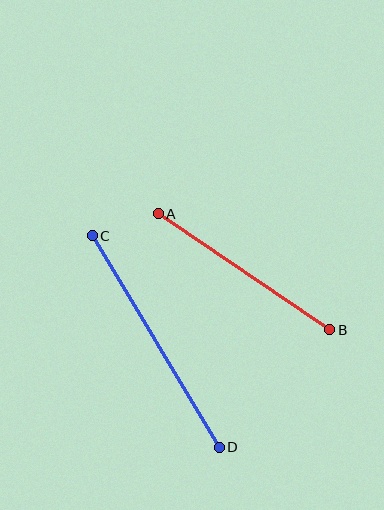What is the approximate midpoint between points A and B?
The midpoint is at approximately (244, 272) pixels.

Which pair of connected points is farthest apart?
Points C and D are farthest apart.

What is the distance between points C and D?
The distance is approximately 247 pixels.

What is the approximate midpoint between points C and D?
The midpoint is at approximately (156, 342) pixels.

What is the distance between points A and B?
The distance is approximately 207 pixels.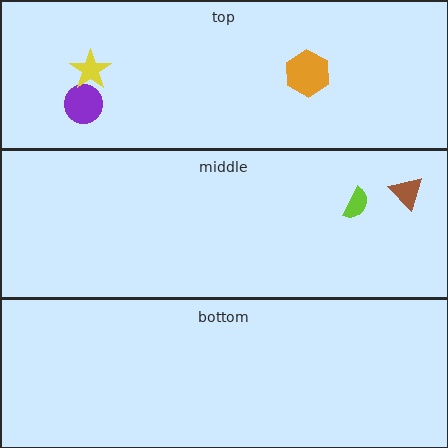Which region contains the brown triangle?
The middle region.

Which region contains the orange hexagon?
The top region.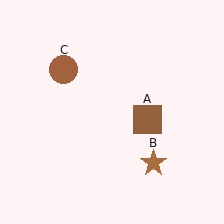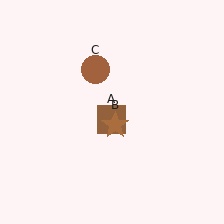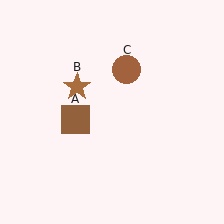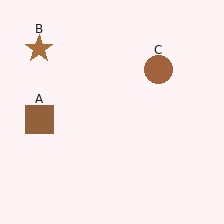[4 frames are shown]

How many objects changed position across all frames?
3 objects changed position: brown square (object A), brown star (object B), brown circle (object C).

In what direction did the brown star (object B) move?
The brown star (object B) moved up and to the left.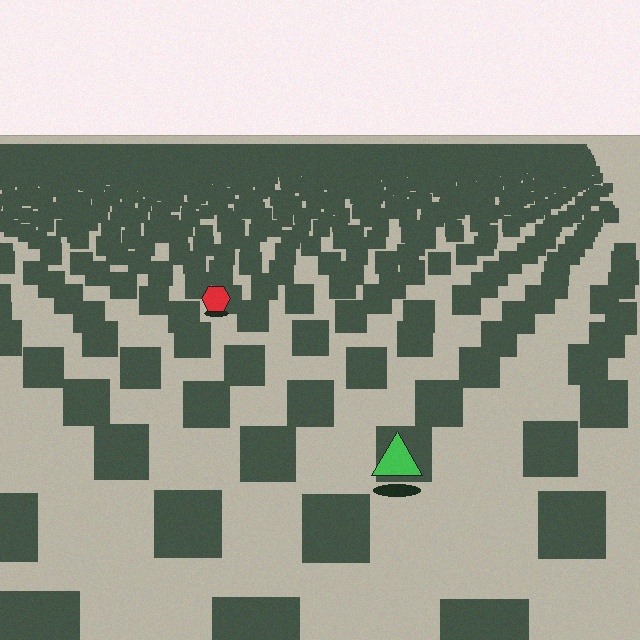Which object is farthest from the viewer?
The red hexagon is farthest from the viewer. It appears smaller and the ground texture around it is denser.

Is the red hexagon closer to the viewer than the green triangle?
No. The green triangle is closer — you can tell from the texture gradient: the ground texture is coarser near it.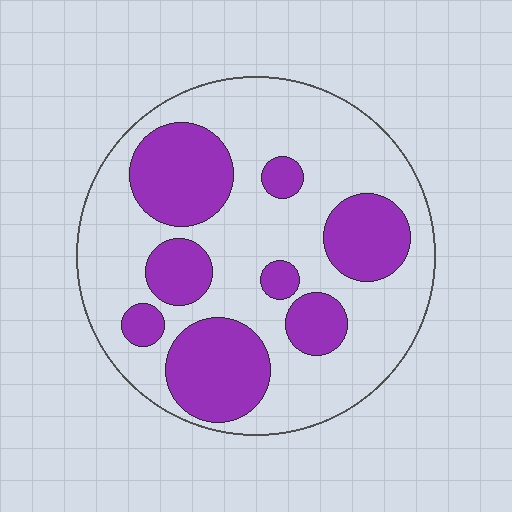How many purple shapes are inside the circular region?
8.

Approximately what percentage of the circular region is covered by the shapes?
Approximately 35%.